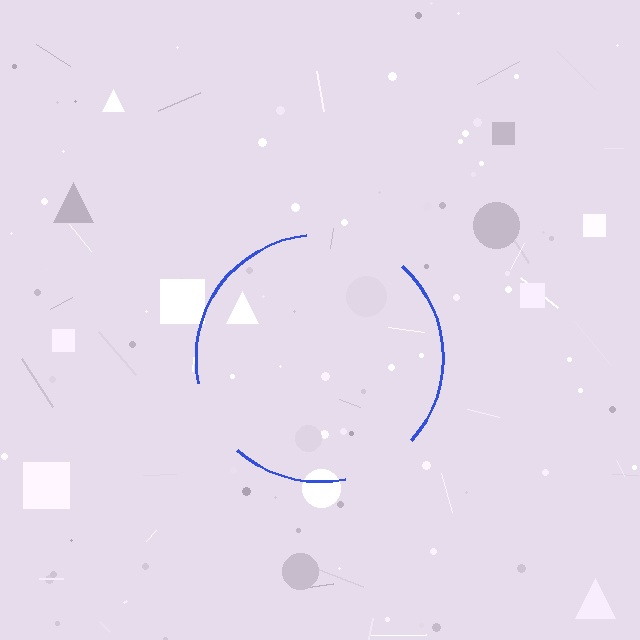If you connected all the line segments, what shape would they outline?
They would outline a circle.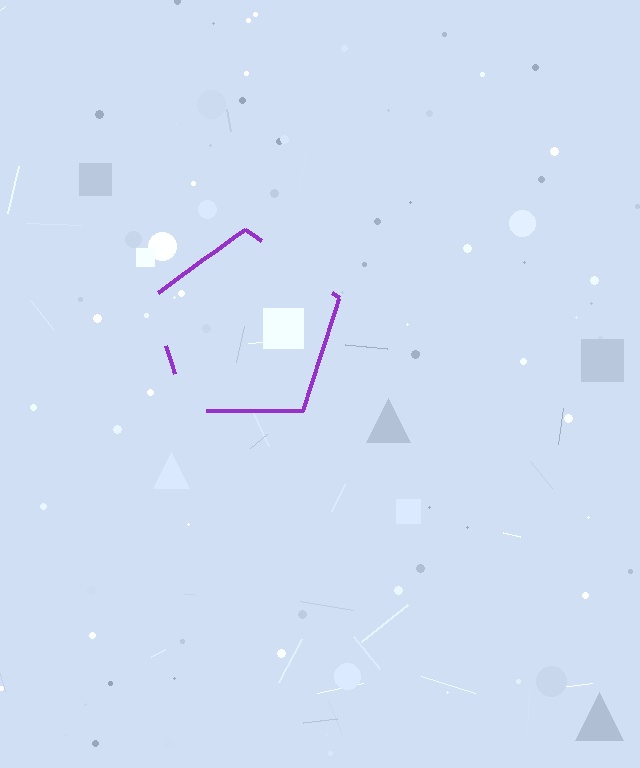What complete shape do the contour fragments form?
The contour fragments form a pentagon.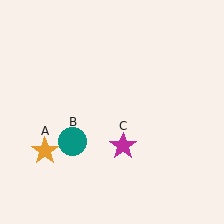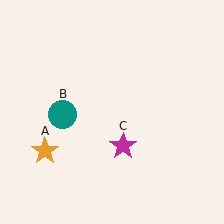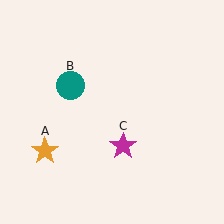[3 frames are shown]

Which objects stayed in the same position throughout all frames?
Orange star (object A) and magenta star (object C) remained stationary.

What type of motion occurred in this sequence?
The teal circle (object B) rotated clockwise around the center of the scene.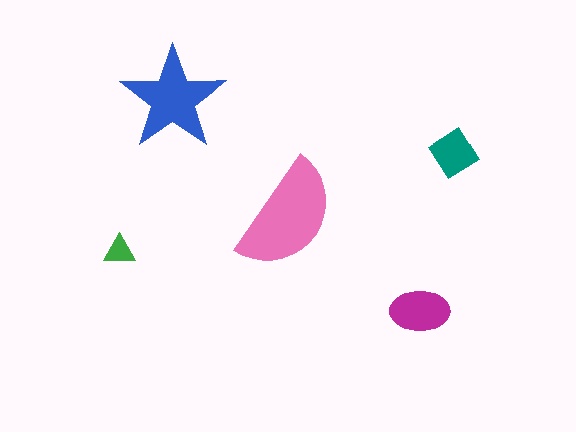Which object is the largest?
The pink semicircle.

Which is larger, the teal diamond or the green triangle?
The teal diamond.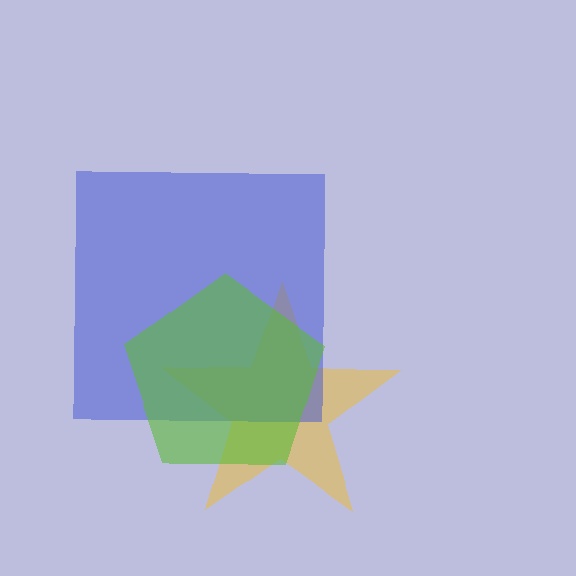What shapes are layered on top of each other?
The layered shapes are: a yellow star, a blue square, a lime pentagon.